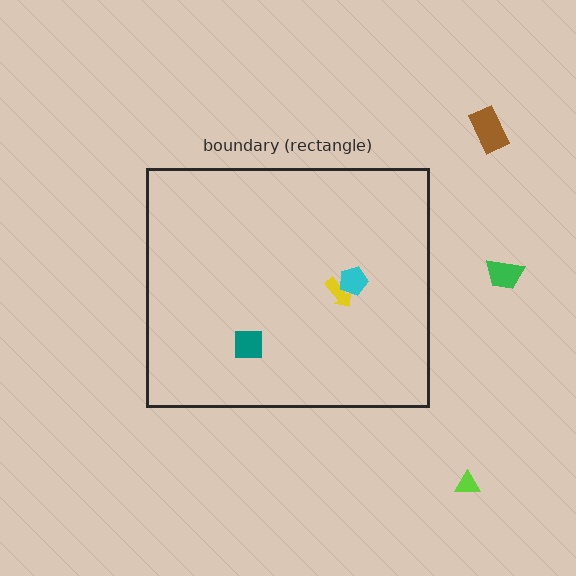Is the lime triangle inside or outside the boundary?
Outside.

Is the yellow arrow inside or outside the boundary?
Inside.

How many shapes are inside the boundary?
3 inside, 3 outside.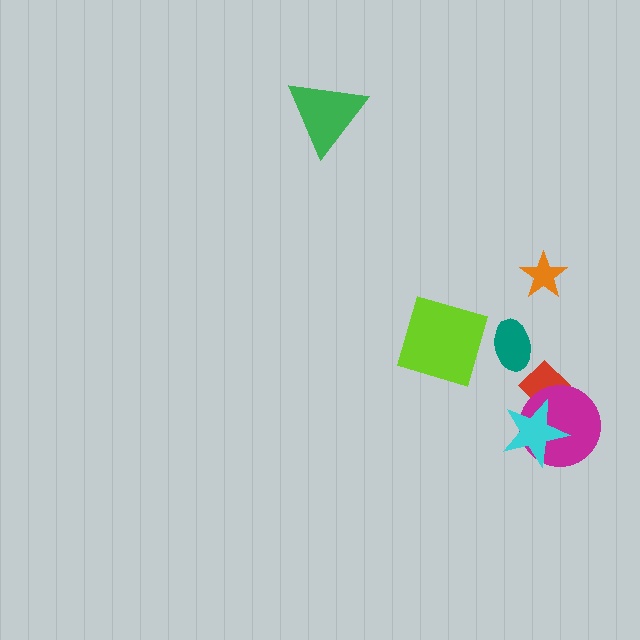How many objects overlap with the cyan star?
2 objects overlap with the cyan star.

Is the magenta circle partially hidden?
Yes, it is partially covered by another shape.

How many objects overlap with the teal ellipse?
0 objects overlap with the teal ellipse.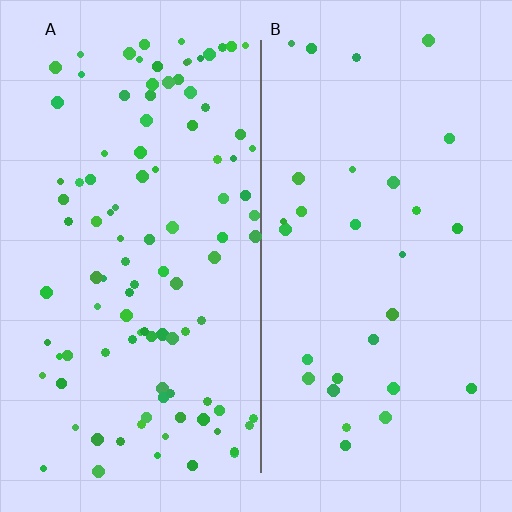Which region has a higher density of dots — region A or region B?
A (the left).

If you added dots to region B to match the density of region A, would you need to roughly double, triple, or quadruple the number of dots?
Approximately quadruple.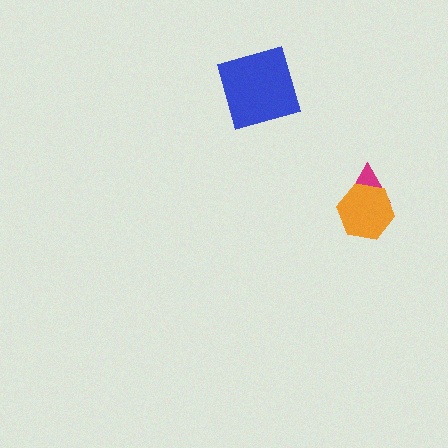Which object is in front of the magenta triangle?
The orange hexagon is in front of the magenta triangle.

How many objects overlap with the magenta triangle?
1 object overlaps with the magenta triangle.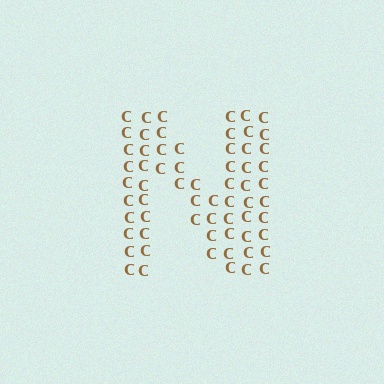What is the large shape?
The large shape is the letter N.